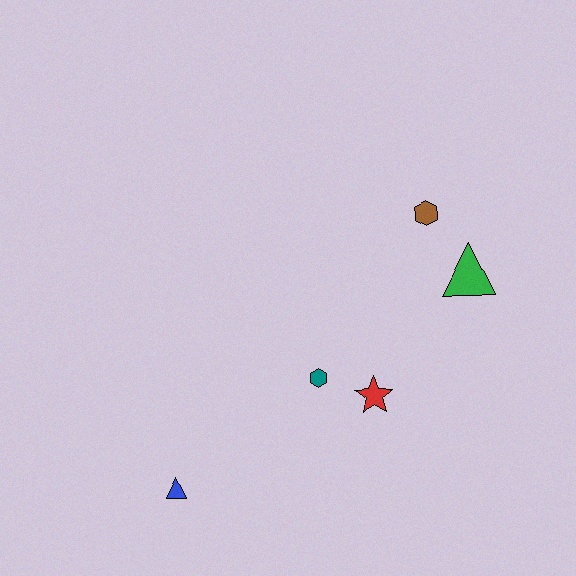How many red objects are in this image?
There is 1 red object.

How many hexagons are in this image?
There are 2 hexagons.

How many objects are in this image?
There are 5 objects.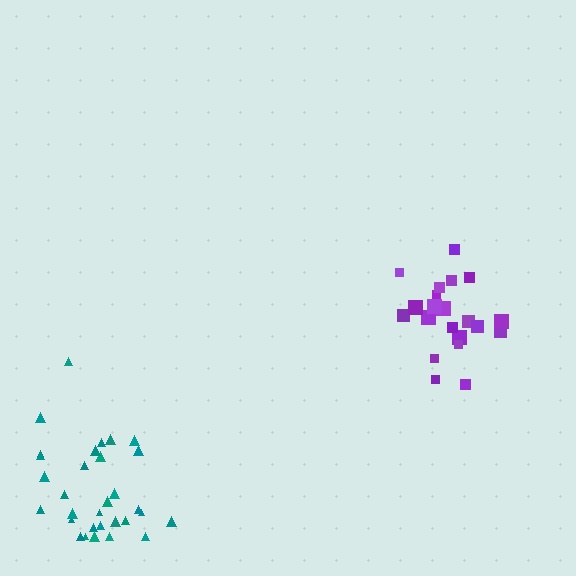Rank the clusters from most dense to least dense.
purple, teal.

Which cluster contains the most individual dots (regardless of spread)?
Teal (32).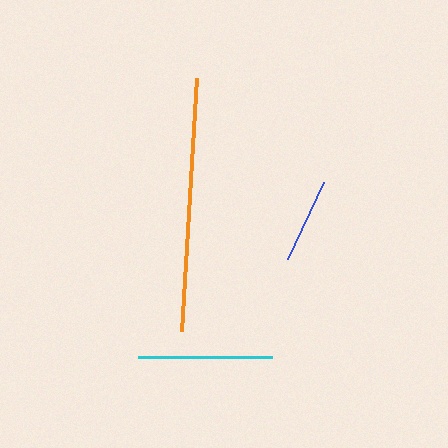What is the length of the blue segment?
The blue segment is approximately 84 pixels long.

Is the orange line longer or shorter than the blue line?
The orange line is longer than the blue line.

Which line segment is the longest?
The orange line is the longest at approximately 253 pixels.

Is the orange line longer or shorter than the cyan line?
The orange line is longer than the cyan line.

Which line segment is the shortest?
The blue line is the shortest at approximately 84 pixels.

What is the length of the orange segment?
The orange segment is approximately 253 pixels long.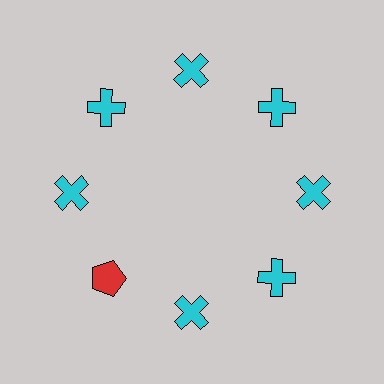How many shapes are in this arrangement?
There are 8 shapes arranged in a ring pattern.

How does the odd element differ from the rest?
It differs in both color (red instead of cyan) and shape (pentagon instead of cross).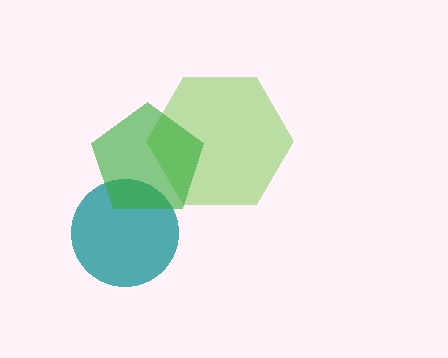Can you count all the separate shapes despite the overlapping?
Yes, there are 3 separate shapes.